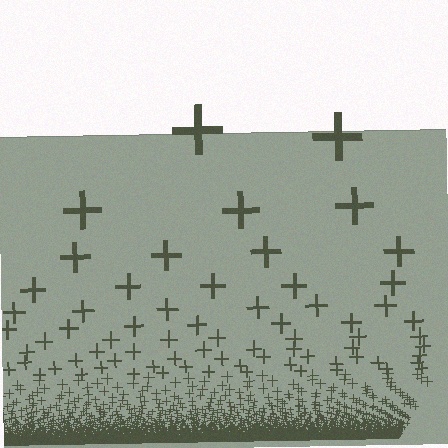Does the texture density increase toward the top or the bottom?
Density increases toward the bottom.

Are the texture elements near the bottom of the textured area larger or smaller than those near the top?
Smaller. The gradient is inverted — elements near the bottom are smaller and denser.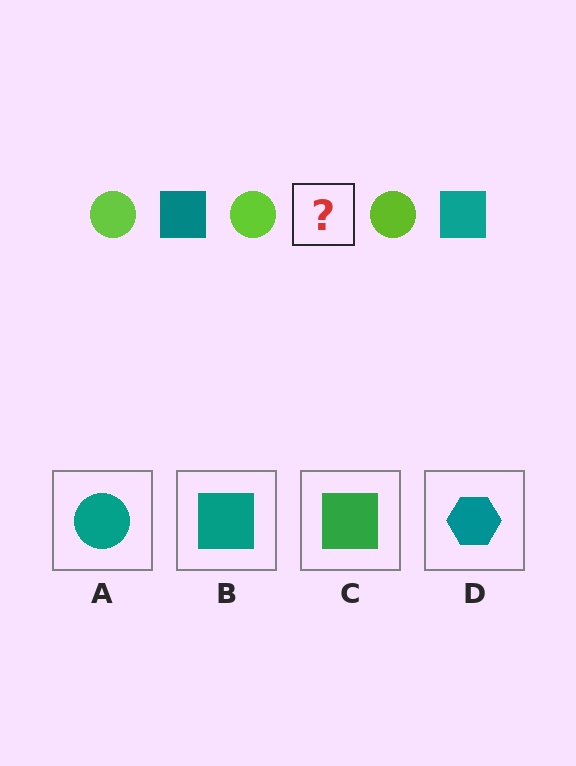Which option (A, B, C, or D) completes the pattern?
B.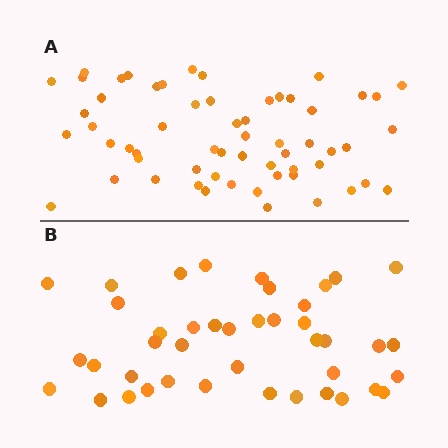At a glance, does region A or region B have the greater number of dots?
Region A (the top region) has more dots.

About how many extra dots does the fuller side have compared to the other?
Region A has approximately 15 more dots than region B.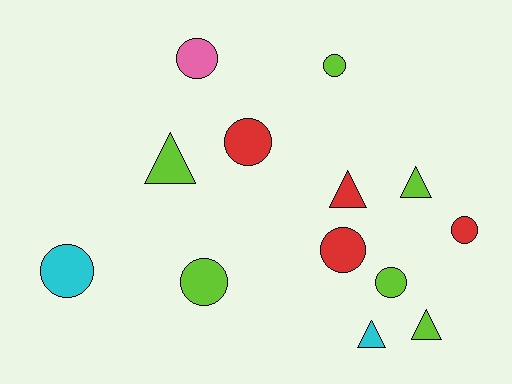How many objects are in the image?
There are 13 objects.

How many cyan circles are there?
There is 1 cyan circle.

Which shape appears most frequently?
Circle, with 8 objects.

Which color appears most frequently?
Lime, with 6 objects.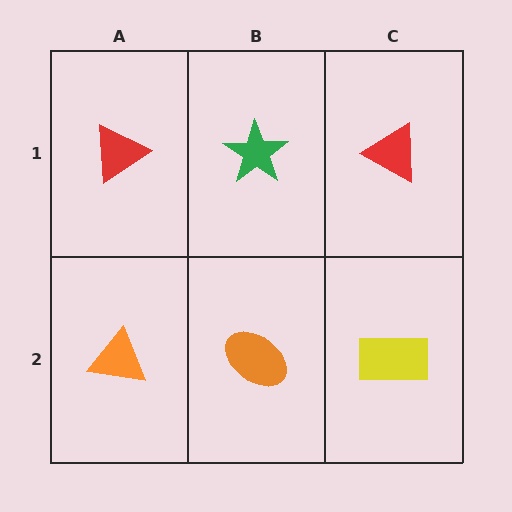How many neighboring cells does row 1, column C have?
2.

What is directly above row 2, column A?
A red triangle.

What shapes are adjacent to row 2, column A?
A red triangle (row 1, column A), an orange ellipse (row 2, column B).